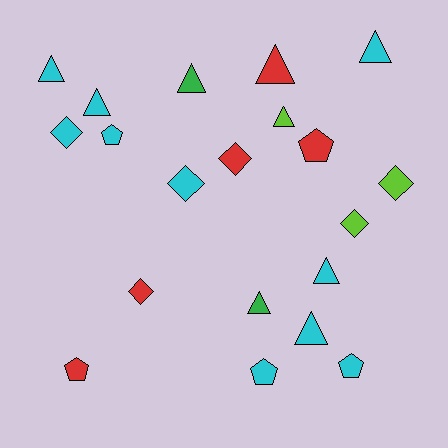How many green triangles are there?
There are 2 green triangles.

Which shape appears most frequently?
Triangle, with 9 objects.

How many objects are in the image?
There are 20 objects.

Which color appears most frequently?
Cyan, with 10 objects.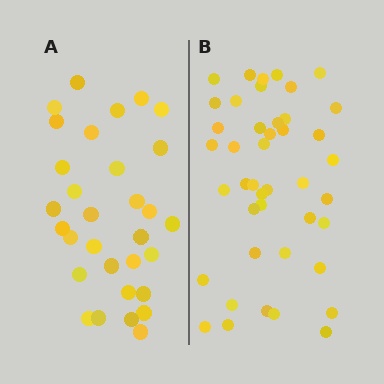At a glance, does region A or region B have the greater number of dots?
Region B (the right region) has more dots.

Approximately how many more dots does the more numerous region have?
Region B has roughly 12 or so more dots than region A.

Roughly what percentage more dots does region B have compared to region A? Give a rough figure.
About 40% more.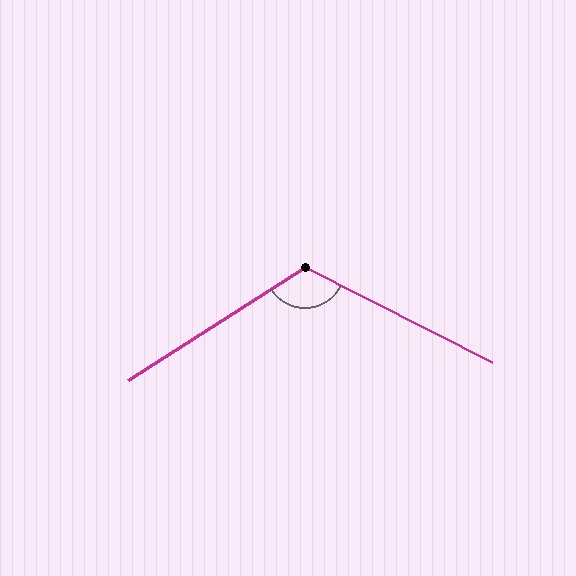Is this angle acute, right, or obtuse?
It is obtuse.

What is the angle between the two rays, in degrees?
Approximately 121 degrees.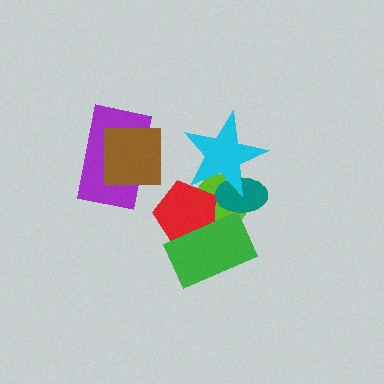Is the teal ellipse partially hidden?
Yes, it is partially covered by another shape.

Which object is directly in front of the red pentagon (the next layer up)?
The green rectangle is directly in front of the red pentagon.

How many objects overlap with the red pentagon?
3 objects overlap with the red pentagon.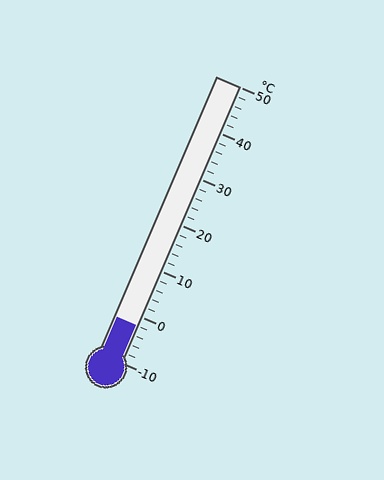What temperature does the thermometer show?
The thermometer shows approximately -2°C.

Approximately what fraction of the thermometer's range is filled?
The thermometer is filled to approximately 15% of its range.